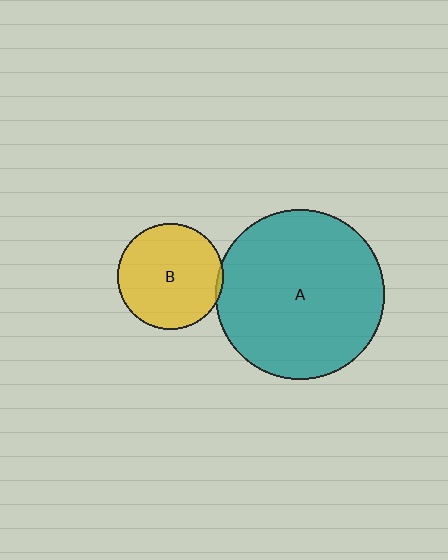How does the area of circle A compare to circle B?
Approximately 2.6 times.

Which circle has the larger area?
Circle A (teal).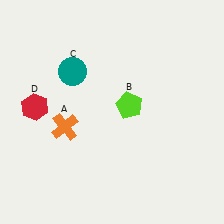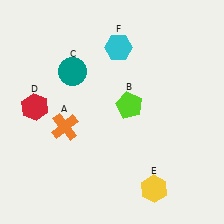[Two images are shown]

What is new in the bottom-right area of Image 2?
A yellow hexagon (E) was added in the bottom-right area of Image 2.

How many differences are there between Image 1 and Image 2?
There are 2 differences between the two images.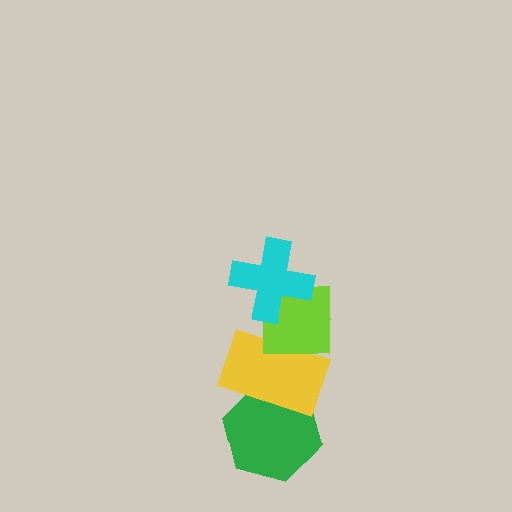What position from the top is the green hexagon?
The green hexagon is 4th from the top.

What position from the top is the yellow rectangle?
The yellow rectangle is 3rd from the top.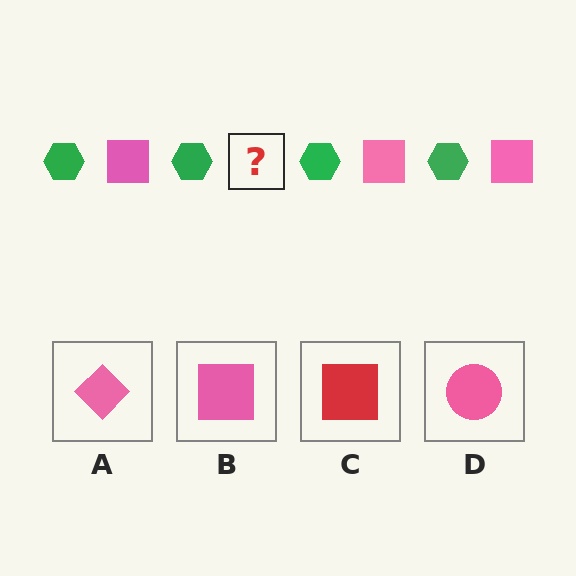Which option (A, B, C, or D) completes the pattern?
B.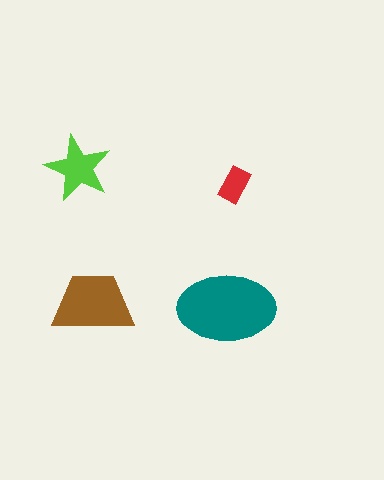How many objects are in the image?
There are 4 objects in the image.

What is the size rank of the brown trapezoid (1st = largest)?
2nd.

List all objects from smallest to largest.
The red rectangle, the lime star, the brown trapezoid, the teal ellipse.